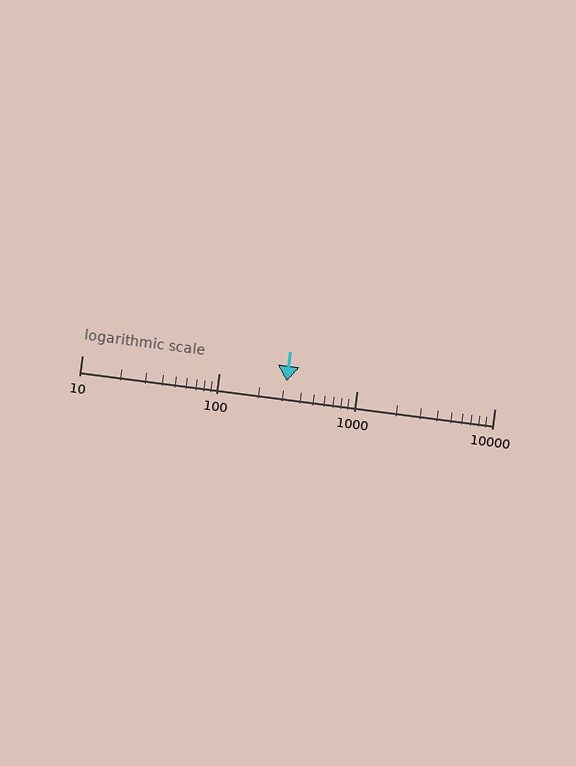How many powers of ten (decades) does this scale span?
The scale spans 3 decades, from 10 to 10000.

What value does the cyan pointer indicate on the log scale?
The pointer indicates approximately 310.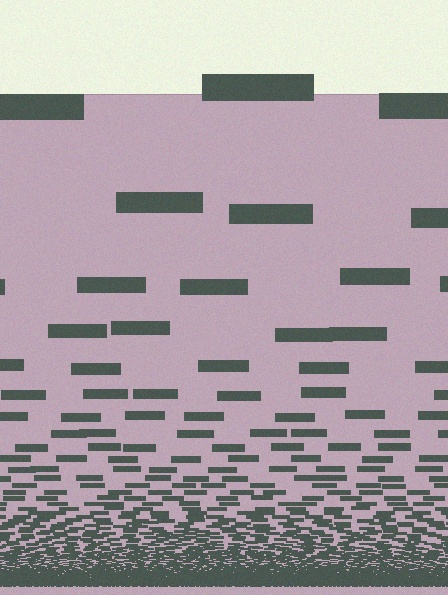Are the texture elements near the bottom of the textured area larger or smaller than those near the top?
Smaller. The gradient is inverted — elements near the bottom are smaller and denser.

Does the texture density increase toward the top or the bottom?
Density increases toward the bottom.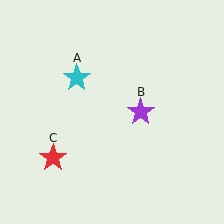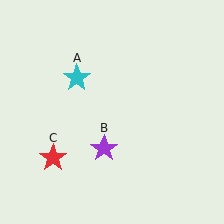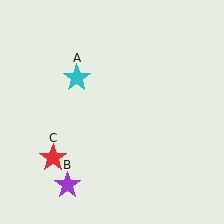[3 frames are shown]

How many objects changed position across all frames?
1 object changed position: purple star (object B).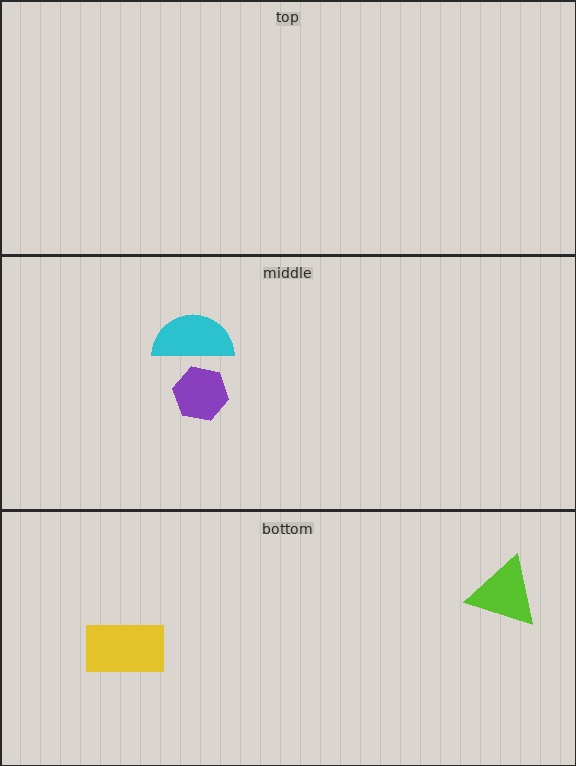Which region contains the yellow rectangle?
The bottom region.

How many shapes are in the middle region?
2.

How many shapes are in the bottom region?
2.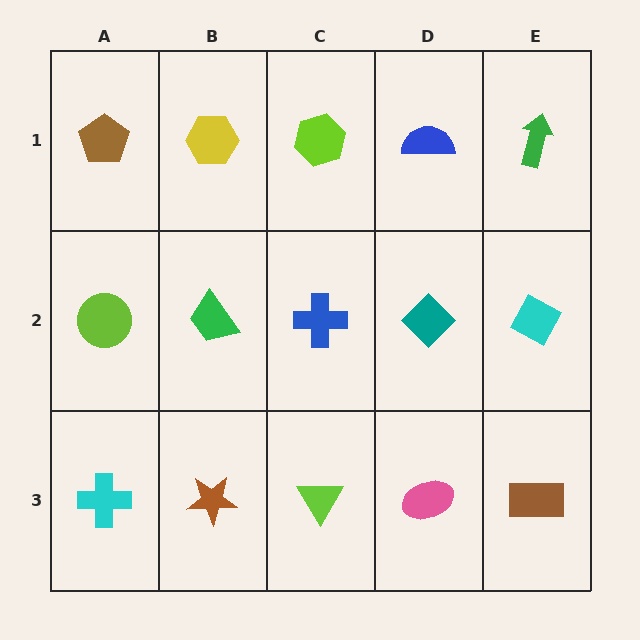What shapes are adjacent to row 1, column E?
A cyan diamond (row 2, column E), a blue semicircle (row 1, column D).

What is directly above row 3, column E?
A cyan diamond.